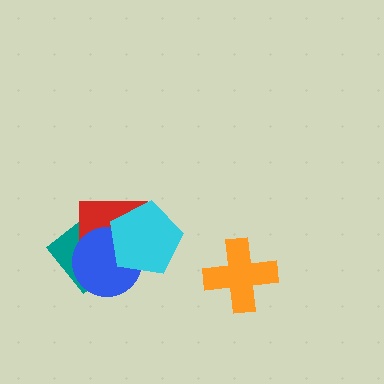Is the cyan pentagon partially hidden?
No, no other shape covers it.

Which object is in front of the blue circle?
The cyan pentagon is in front of the blue circle.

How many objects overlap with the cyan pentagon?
3 objects overlap with the cyan pentagon.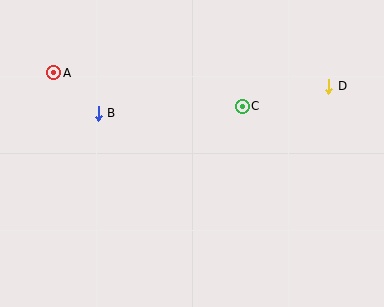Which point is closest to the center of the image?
Point C at (242, 106) is closest to the center.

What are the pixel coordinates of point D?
Point D is at (329, 86).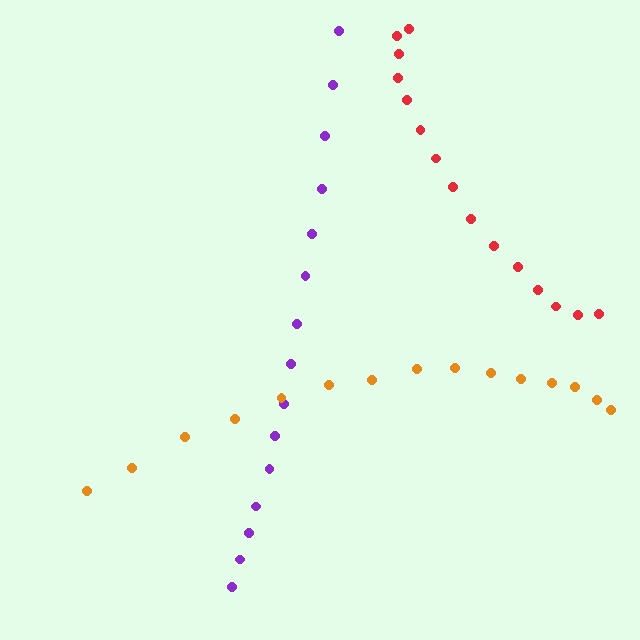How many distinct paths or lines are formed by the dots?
There are 3 distinct paths.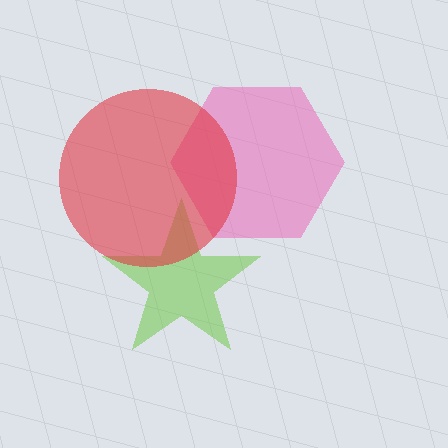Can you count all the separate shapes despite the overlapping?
Yes, there are 3 separate shapes.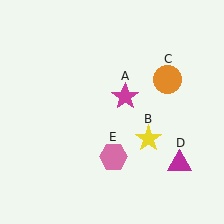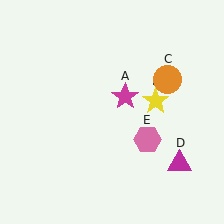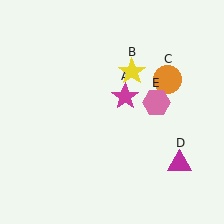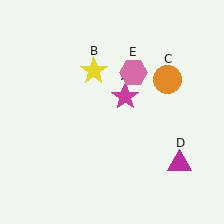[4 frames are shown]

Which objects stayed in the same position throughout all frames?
Magenta star (object A) and orange circle (object C) and magenta triangle (object D) remained stationary.